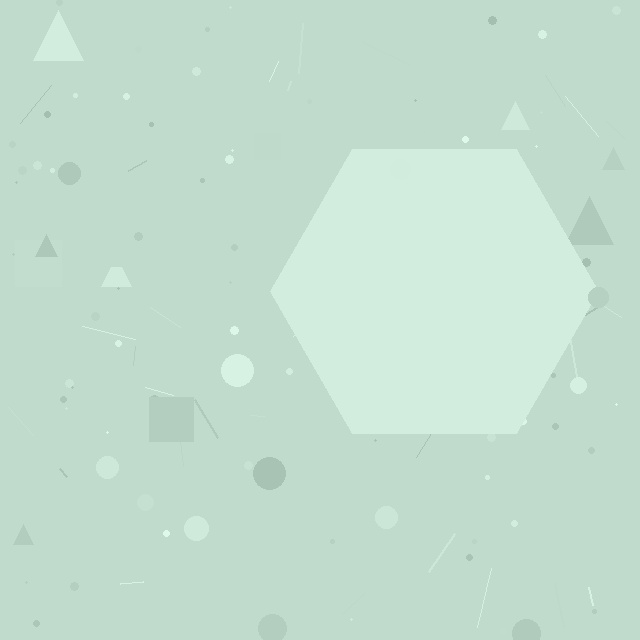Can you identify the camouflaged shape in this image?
The camouflaged shape is a hexagon.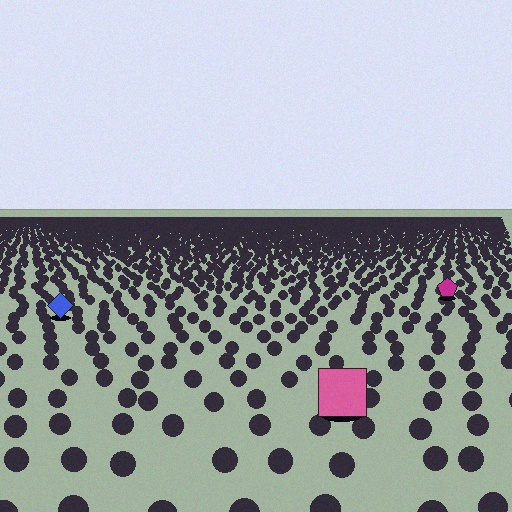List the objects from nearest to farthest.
From nearest to farthest: the pink square, the blue diamond, the magenta pentagon.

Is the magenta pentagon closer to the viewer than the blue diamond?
No. The blue diamond is closer — you can tell from the texture gradient: the ground texture is coarser near it.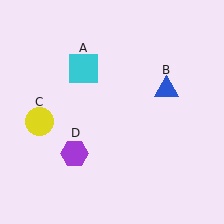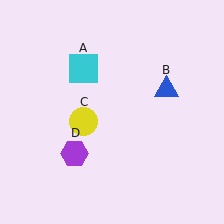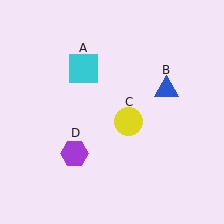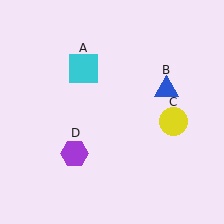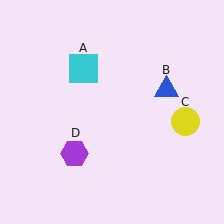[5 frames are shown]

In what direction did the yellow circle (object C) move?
The yellow circle (object C) moved right.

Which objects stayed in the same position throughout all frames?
Cyan square (object A) and blue triangle (object B) and purple hexagon (object D) remained stationary.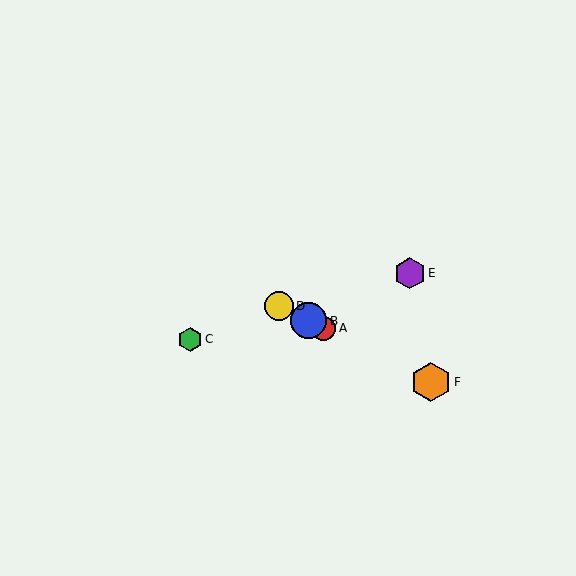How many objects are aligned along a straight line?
4 objects (A, B, D, F) are aligned along a straight line.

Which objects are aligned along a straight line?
Objects A, B, D, F are aligned along a straight line.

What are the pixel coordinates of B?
Object B is at (309, 321).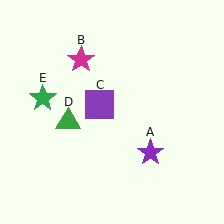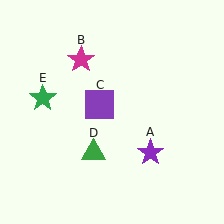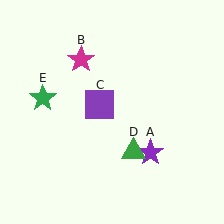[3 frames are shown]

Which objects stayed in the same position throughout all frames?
Purple star (object A) and magenta star (object B) and purple square (object C) and green star (object E) remained stationary.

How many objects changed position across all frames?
1 object changed position: green triangle (object D).